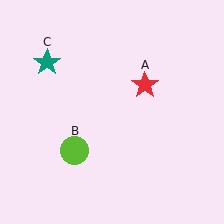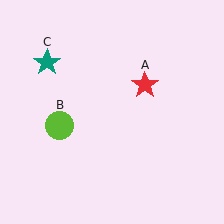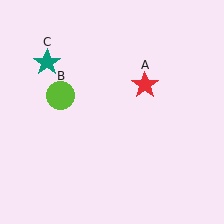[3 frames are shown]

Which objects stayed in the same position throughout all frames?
Red star (object A) and teal star (object C) remained stationary.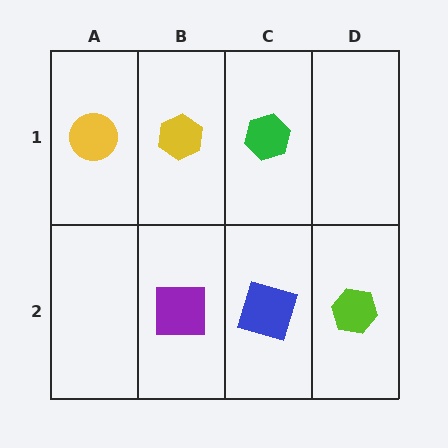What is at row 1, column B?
A yellow hexagon.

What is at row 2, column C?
A blue square.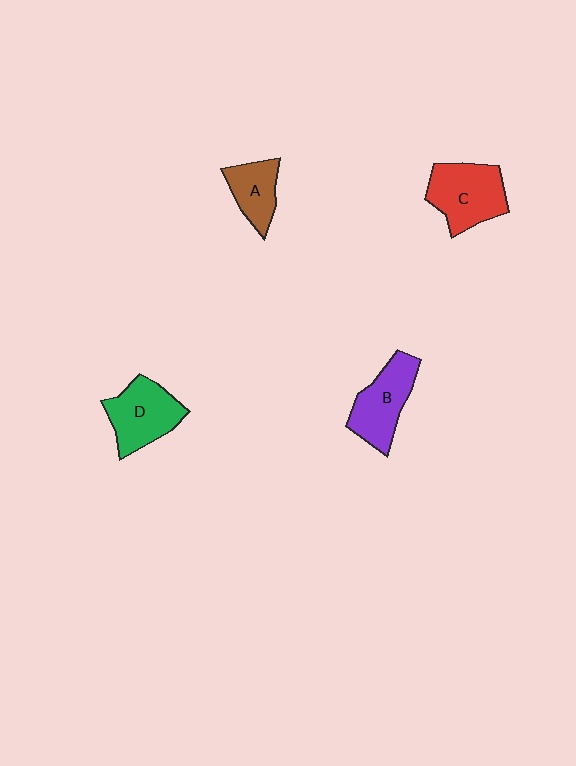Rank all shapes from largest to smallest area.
From largest to smallest: C (red), D (green), B (purple), A (brown).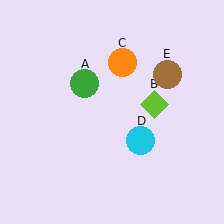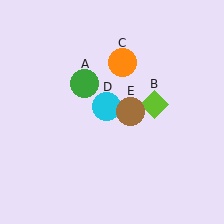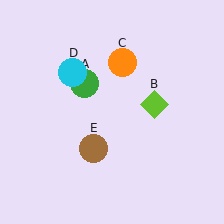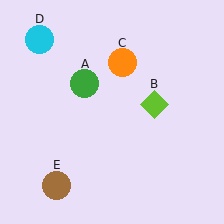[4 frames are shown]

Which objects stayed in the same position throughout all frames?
Green circle (object A) and lime diamond (object B) and orange circle (object C) remained stationary.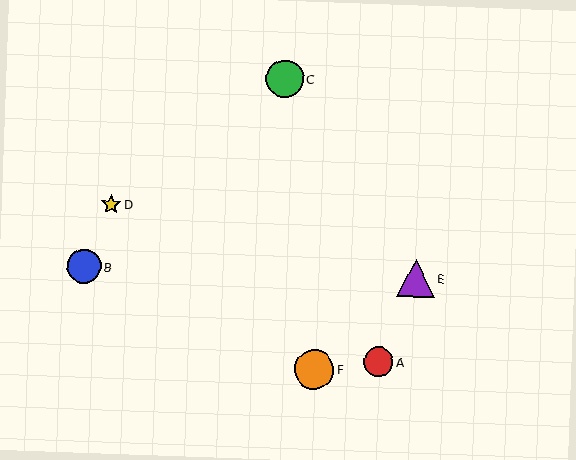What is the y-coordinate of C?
Object C is at y≈79.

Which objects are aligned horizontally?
Objects B, E are aligned horizontally.